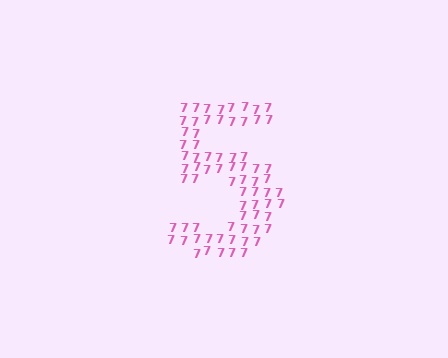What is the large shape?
The large shape is the digit 5.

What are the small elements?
The small elements are digit 7's.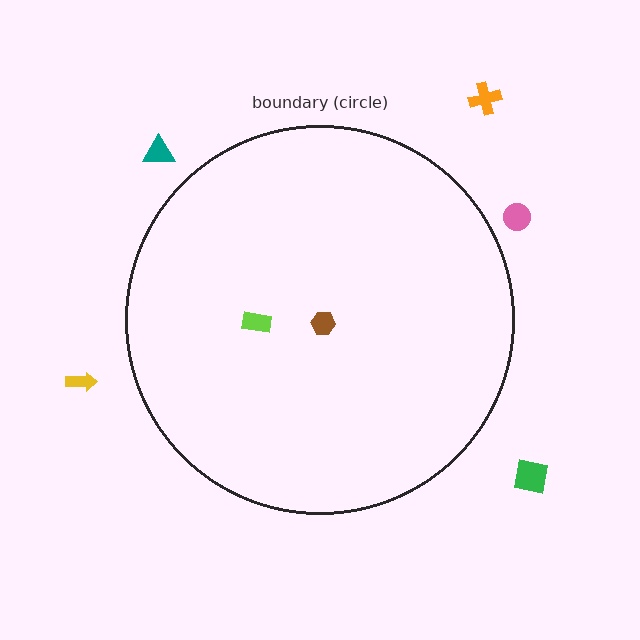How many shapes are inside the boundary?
2 inside, 5 outside.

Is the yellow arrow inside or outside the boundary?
Outside.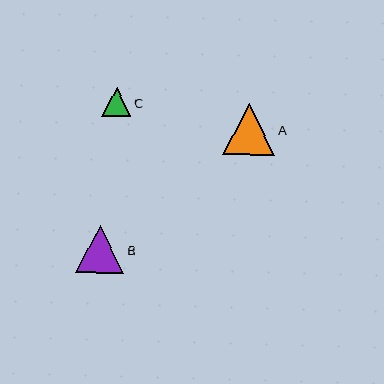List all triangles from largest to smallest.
From largest to smallest: A, B, C.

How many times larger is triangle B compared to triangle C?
Triangle B is approximately 1.6 times the size of triangle C.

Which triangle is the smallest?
Triangle C is the smallest with a size of approximately 29 pixels.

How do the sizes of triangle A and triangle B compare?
Triangle A and triangle B are approximately the same size.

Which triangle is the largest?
Triangle A is the largest with a size of approximately 52 pixels.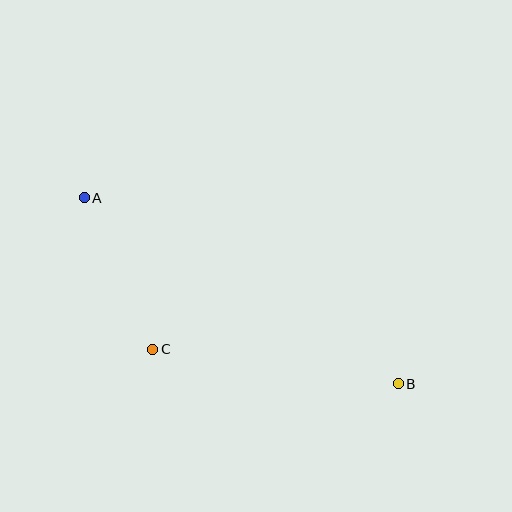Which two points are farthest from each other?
Points A and B are farthest from each other.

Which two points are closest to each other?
Points A and C are closest to each other.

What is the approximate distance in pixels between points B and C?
The distance between B and C is approximately 248 pixels.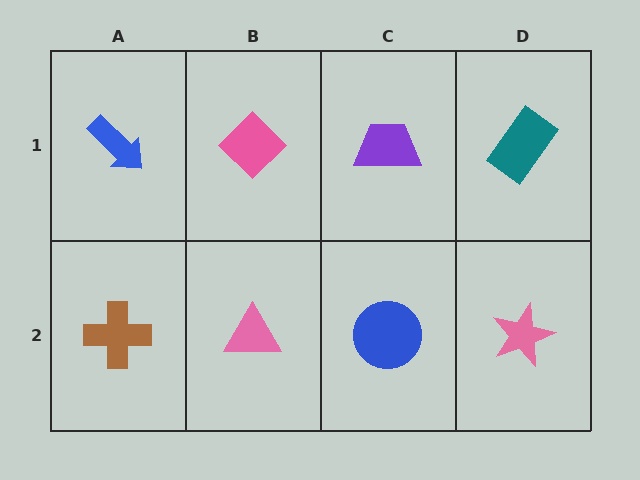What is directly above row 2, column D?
A teal rectangle.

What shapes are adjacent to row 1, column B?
A pink triangle (row 2, column B), a blue arrow (row 1, column A), a purple trapezoid (row 1, column C).